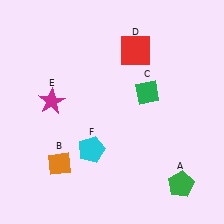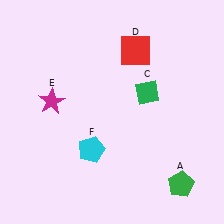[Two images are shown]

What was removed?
The orange diamond (B) was removed in Image 2.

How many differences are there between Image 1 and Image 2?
There is 1 difference between the two images.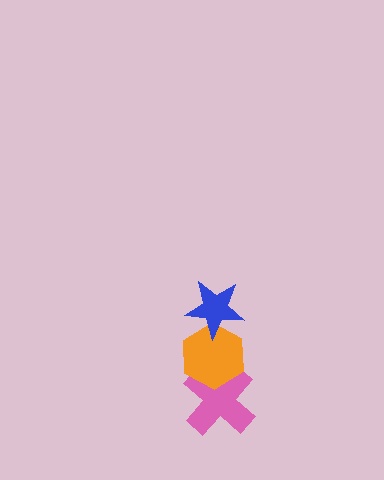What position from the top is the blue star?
The blue star is 1st from the top.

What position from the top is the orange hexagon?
The orange hexagon is 2nd from the top.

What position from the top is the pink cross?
The pink cross is 3rd from the top.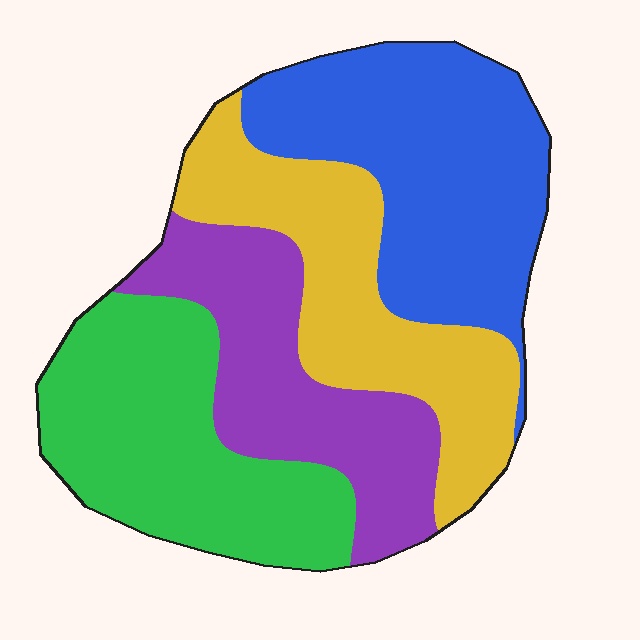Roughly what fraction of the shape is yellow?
Yellow covers roughly 25% of the shape.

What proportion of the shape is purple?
Purple covers 21% of the shape.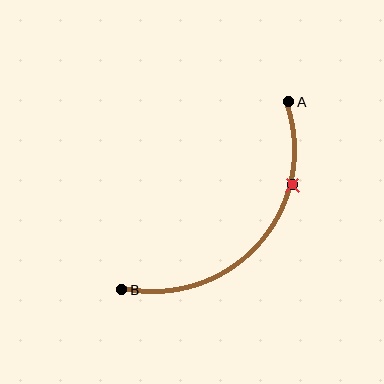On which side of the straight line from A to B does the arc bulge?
The arc bulges below and to the right of the straight line connecting A and B.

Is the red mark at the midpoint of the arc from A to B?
No. The red mark lies on the arc but is closer to endpoint A. The arc midpoint would be at the point on the curve equidistant along the arc from both A and B.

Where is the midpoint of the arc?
The arc midpoint is the point on the curve farthest from the straight line joining A and B. It sits below and to the right of that line.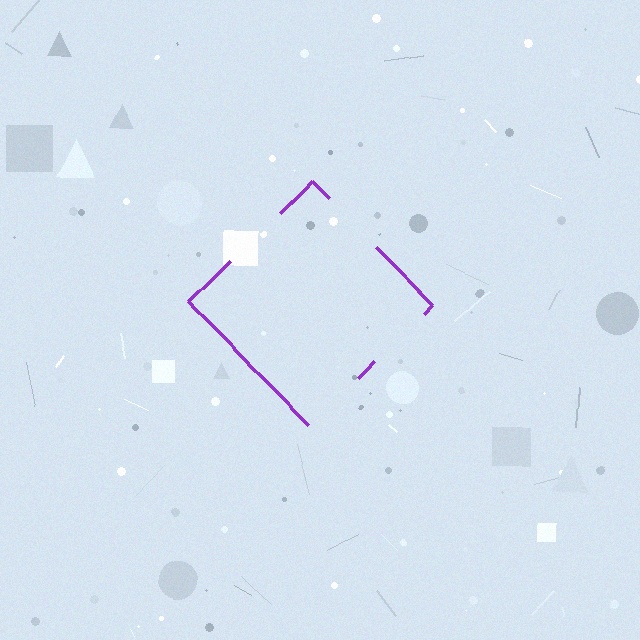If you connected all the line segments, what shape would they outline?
They would outline a diamond.